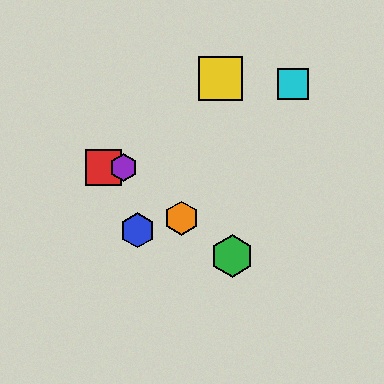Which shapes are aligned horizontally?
The red square, the purple hexagon are aligned horizontally.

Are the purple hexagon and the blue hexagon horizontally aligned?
No, the purple hexagon is at y≈167 and the blue hexagon is at y≈230.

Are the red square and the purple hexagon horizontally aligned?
Yes, both are at y≈167.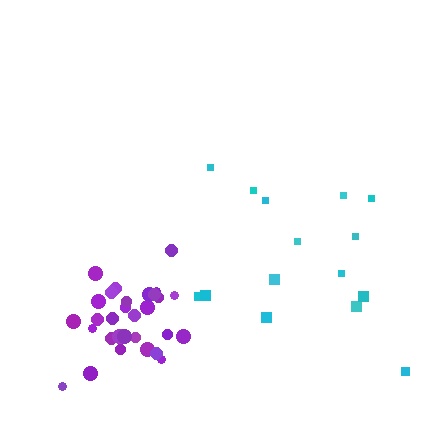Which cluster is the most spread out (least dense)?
Cyan.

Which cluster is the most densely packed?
Purple.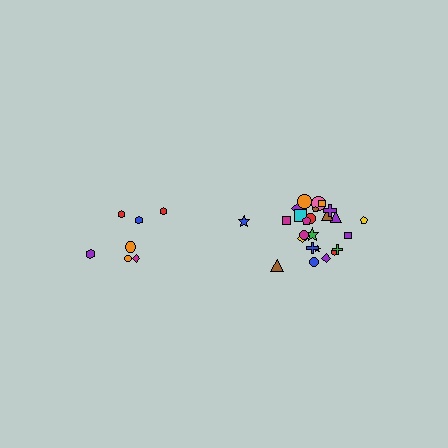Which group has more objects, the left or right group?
The right group.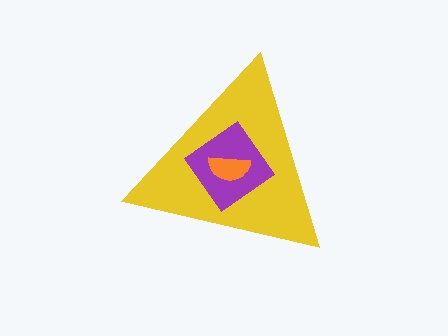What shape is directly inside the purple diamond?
The orange semicircle.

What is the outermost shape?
The yellow triangle.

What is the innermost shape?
The orange semicircle.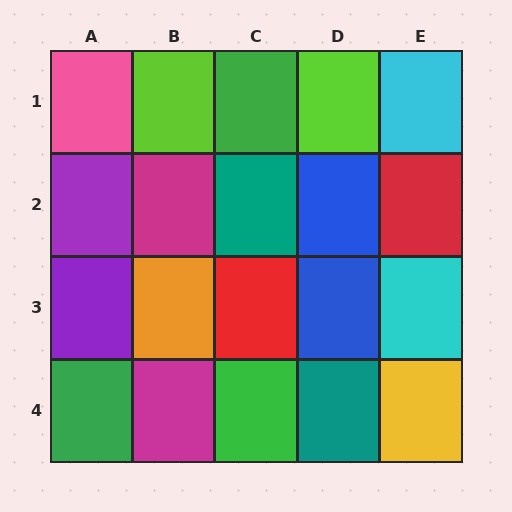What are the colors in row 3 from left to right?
Purple, orange, red, blue, cyan.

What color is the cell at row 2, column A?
Purple.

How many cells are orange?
1 cell is orange.